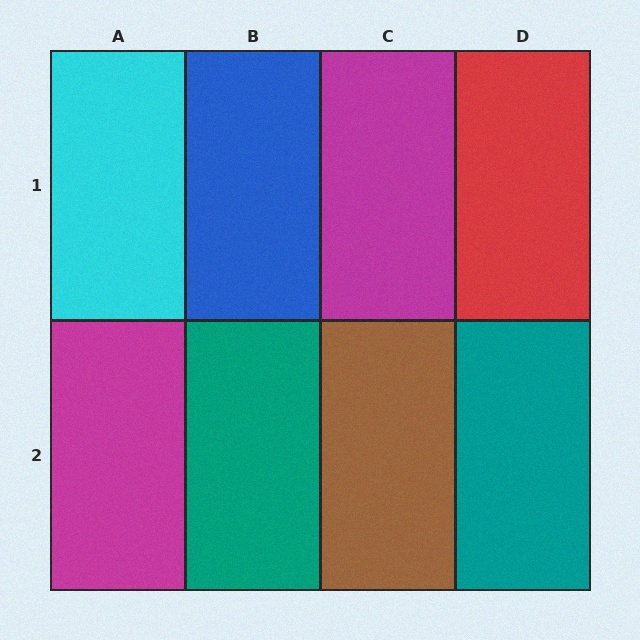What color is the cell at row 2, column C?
Brown.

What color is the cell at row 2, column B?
Teal.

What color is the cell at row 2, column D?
Teal.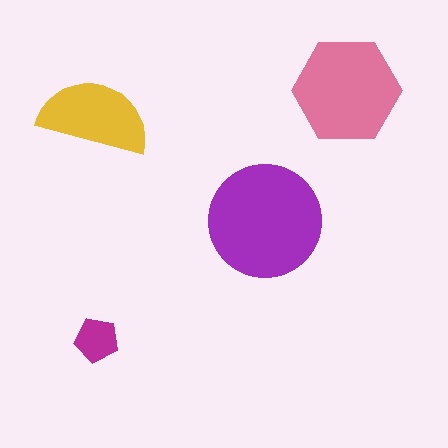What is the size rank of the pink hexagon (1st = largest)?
2nd.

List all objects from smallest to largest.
The magenta pentagon, the yellow semicircle, the pink hexagon, the purple circle.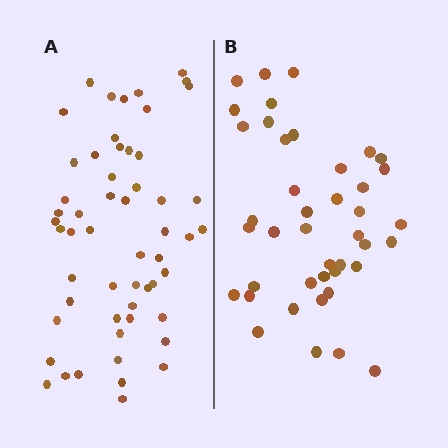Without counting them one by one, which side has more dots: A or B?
Region A (the left region) has more dots.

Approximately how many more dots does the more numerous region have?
Region A has approximately 15 more dots than region B.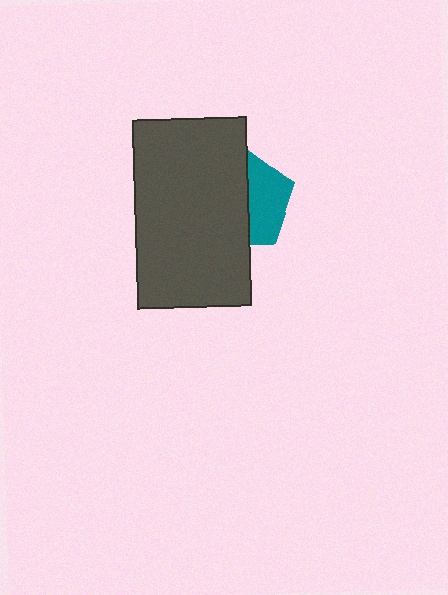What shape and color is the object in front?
The object in front is a dark gray rectangle.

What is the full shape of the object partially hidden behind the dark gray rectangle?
The partially hidden object is a teal pentagon.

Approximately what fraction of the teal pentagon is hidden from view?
Roughly 58% of the teal pentagon is hidden behind the dark gray rectangle.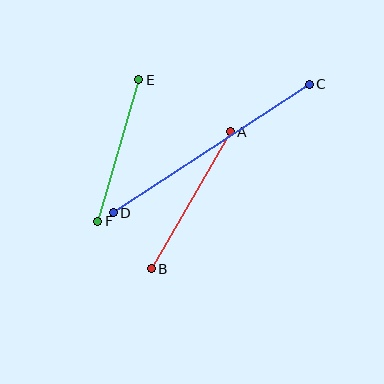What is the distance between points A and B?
The distance is approximately 158 pixels.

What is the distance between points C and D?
The distance is approximately 234 pixels.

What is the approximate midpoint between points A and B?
The midpoint is at approximately (191, 200) pixels.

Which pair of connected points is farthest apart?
Points C and D are farthest apart.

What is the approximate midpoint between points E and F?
The midpoint is at approximately (118, 150) pixels.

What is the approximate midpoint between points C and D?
The midpoint is at approximately (211, 149) pixels.